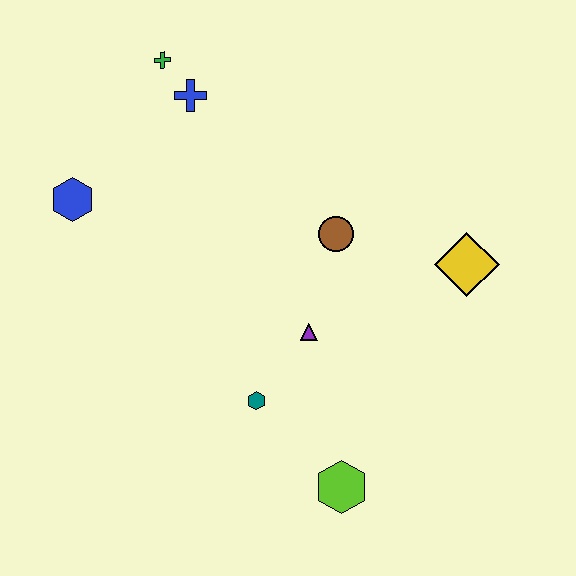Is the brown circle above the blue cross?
No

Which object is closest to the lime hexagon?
The teal hexagon is closest to the lime hexagon.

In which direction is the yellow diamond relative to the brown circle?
The yellow diamond is to the right of the brown circle.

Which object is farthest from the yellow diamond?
The blue hexagon is farthest from the yellow diamond.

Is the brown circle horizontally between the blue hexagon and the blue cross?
No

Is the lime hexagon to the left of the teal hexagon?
No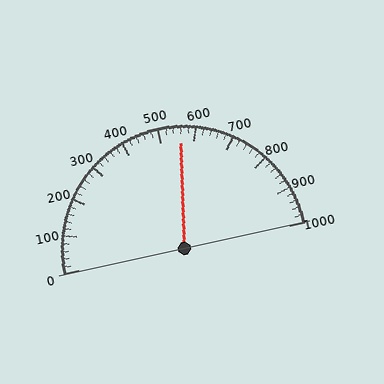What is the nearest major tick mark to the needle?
The nearest major tick mark is 600.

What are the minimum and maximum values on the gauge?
The gauge ranges from 0 to 1000.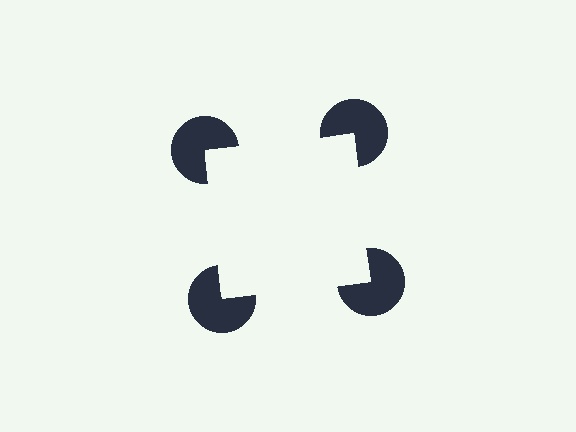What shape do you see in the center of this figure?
An illusory square — its edges are inferred from the aligned wedge cuts in the pac-man discs, not physically drawn.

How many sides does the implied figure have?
4 sides.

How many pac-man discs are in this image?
There are 4 — one at each vertex of the illusory square.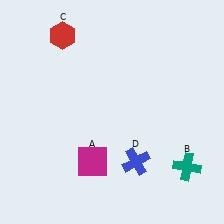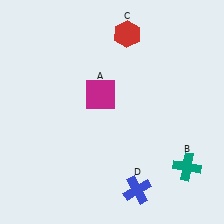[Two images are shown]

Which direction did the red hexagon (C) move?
The red hexagon (C) moved right.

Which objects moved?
The objects that moved are: the magenta square (A), the red hexagon (C), the blue cross (D).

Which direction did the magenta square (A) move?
The magenta square (A) moved up.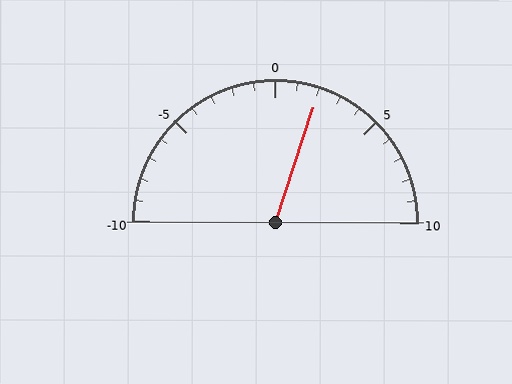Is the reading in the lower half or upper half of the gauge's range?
The reading is in the upper half of the range (-10 to 10).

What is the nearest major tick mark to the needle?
The nearest major tick mark is 0.